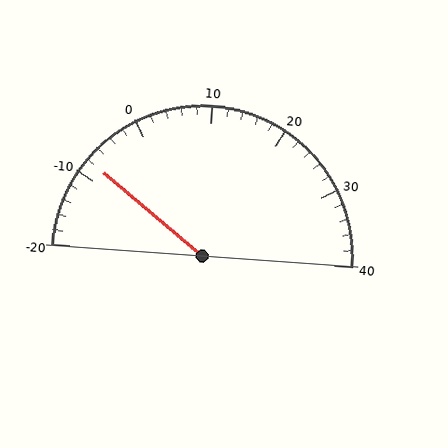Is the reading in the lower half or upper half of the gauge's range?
The reading is in the lower half of the range (-20 to 40).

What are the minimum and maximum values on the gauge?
The gauge ranges from -20 to 40.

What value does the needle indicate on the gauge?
The needle indicates approximately -8.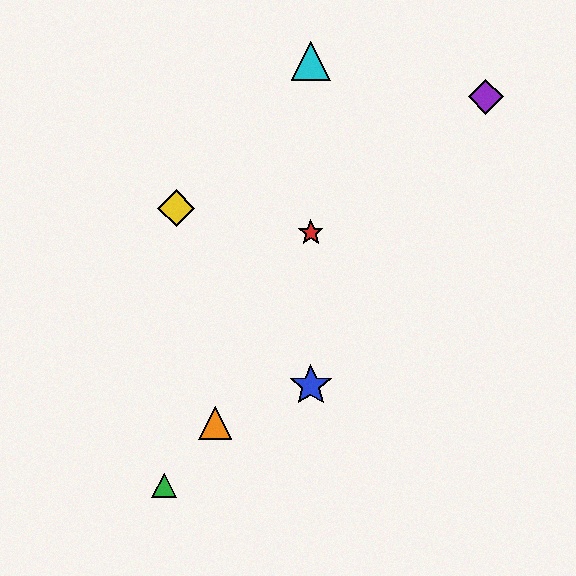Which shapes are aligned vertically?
The red star, the blue star, the cyan triangle are aligned vertically.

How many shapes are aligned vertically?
3 shapes (the red star, the blue star, the cyan triangle) are aligned vertically.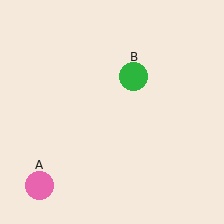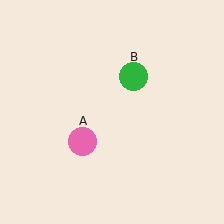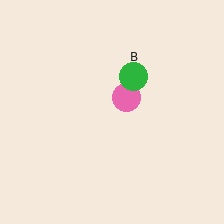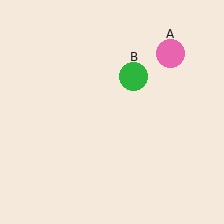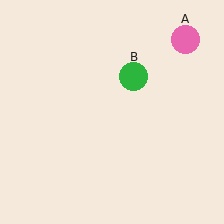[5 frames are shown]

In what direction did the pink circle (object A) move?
The pink circle (object A) moved up and to the right.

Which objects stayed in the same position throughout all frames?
Green circle (object B) remained stationary.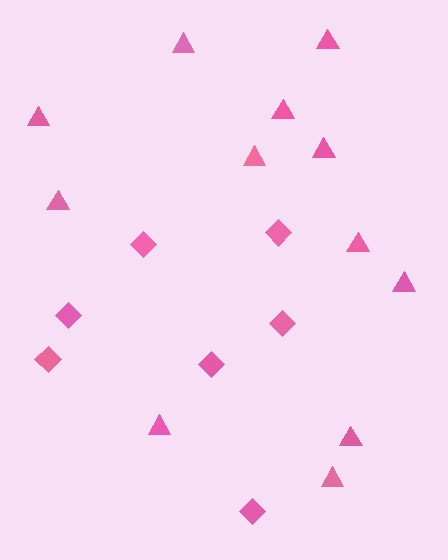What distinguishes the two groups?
There are 2 groups: one group of triangles (12) and one group of diamonds (7).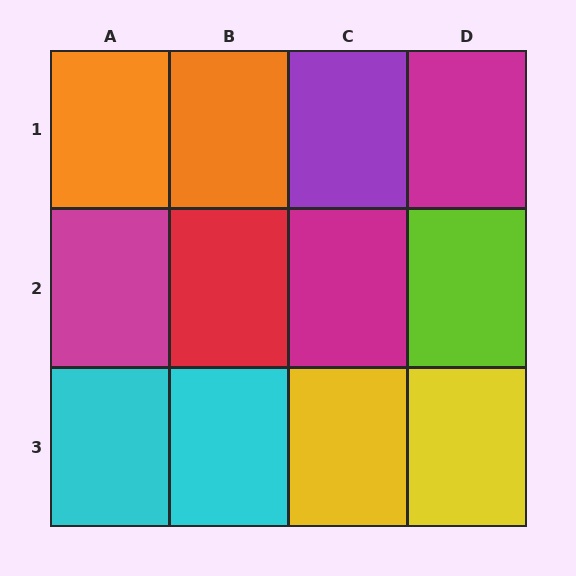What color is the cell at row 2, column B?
Red.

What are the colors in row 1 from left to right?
Orange, orange, purple, magenta.